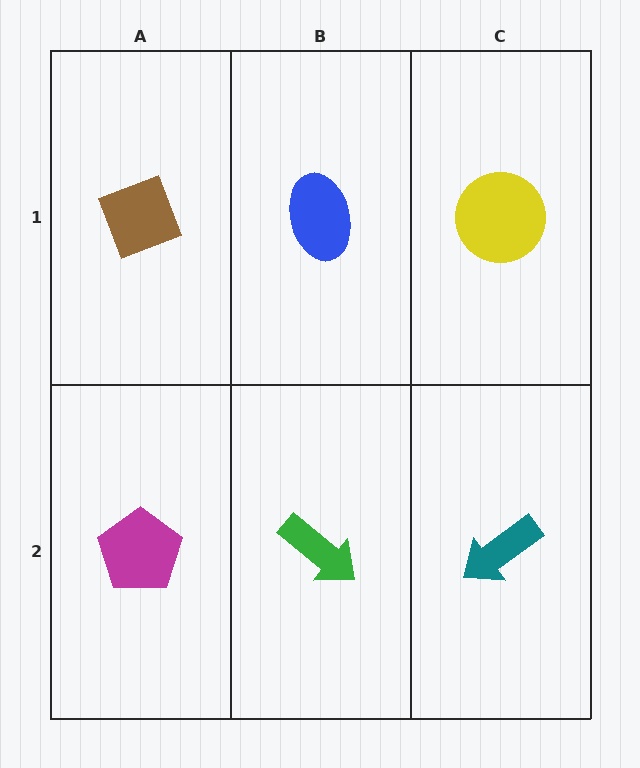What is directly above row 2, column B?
A blue ellipse.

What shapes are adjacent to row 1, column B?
A green arrow (row 2, column B), a brown diamond (row 1, column A), a yellow circle (row 1, column C).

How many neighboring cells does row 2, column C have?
2.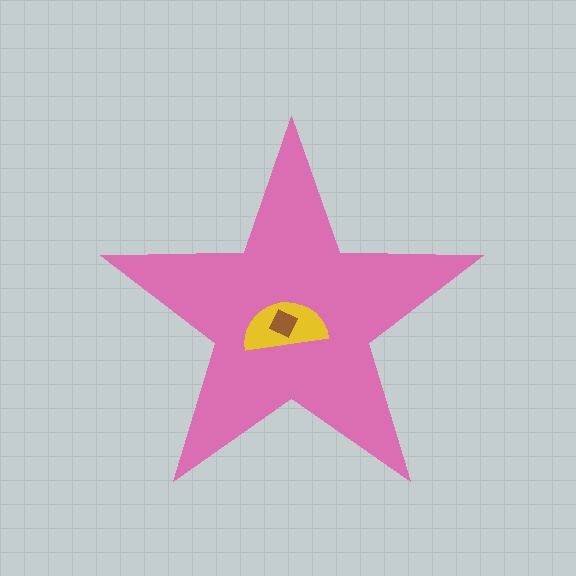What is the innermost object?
The brown square.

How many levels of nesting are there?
3.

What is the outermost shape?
The pink star.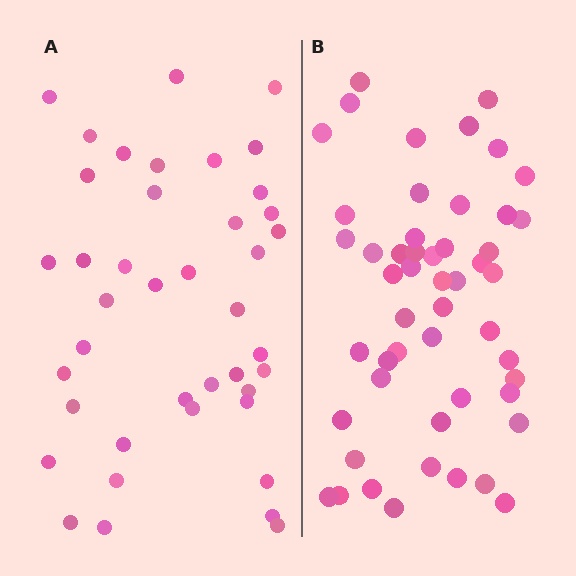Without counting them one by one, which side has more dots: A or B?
Region B (the right region) has more dots.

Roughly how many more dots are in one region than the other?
Region B has roughly 10 or so more dots than region A.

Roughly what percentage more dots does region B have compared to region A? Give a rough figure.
About 25% more.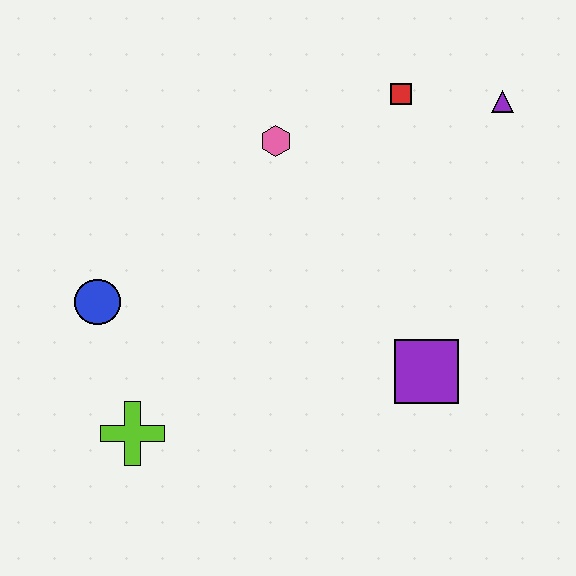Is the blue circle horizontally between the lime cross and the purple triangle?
No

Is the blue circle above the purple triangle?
No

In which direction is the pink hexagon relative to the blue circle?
The pink hexagon is to the right of the blue circle.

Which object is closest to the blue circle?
The lime cross is closest to the blue circle.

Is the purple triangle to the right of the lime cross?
Yes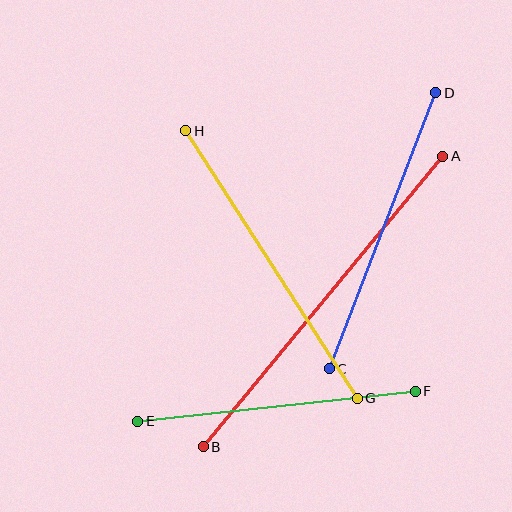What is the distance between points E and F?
The distance is approximately 279 pixels.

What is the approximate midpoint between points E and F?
The midpoint is at approximately (276, 406) pixels.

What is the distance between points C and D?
The distance is approximately 296 pixels.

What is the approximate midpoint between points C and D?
The midpoint is at approximately (382, 231) pixels.